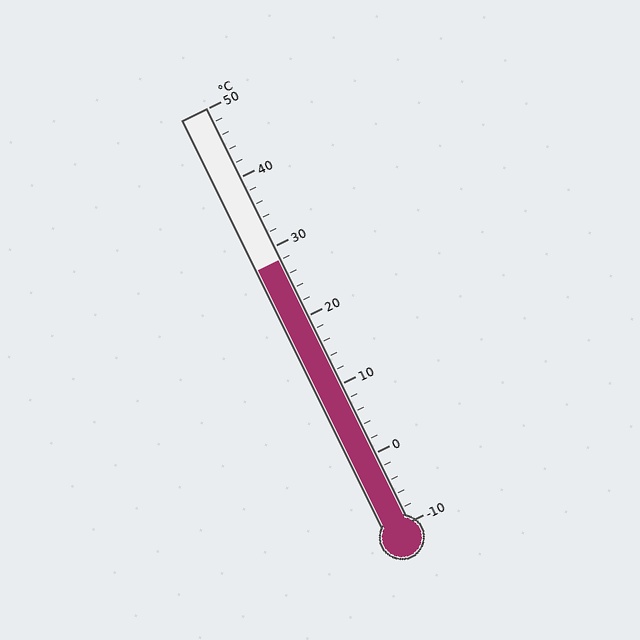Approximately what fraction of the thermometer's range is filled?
The thermometer is filled to approximately 65% of its range.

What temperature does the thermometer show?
The thermometer shows approximately 28°C.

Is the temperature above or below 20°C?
The temperature is above 20°C.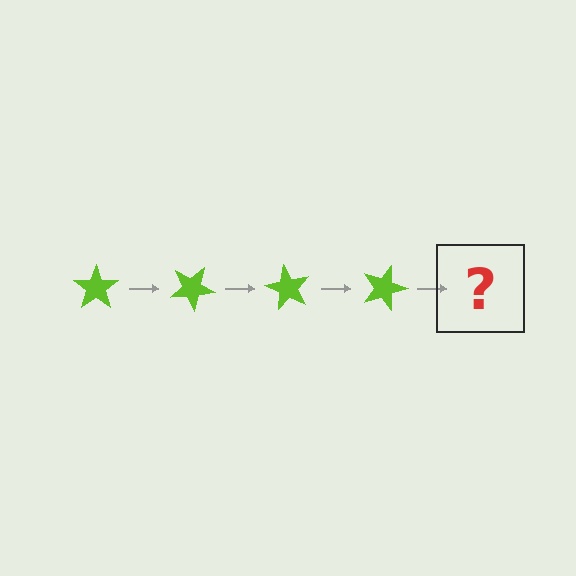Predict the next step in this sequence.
The next step is a lime star rotated 120 degrees.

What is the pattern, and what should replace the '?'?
The pattern is that the star rotates 30 degrees each step. The '?' should be a lime star rotated 120 degrees.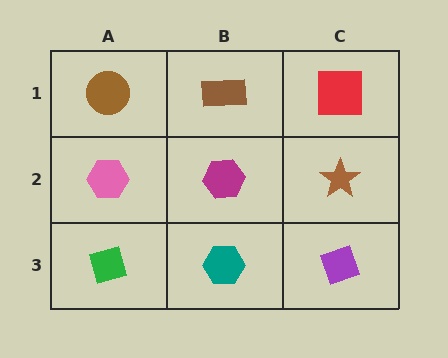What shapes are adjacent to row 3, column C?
A brown star (row 2, column C), a teal hexagon (row 3, column B).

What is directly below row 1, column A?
A pink hexagon.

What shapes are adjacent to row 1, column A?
A pink hexagon (row 2, column A), a brown rectangle (row 1, column B).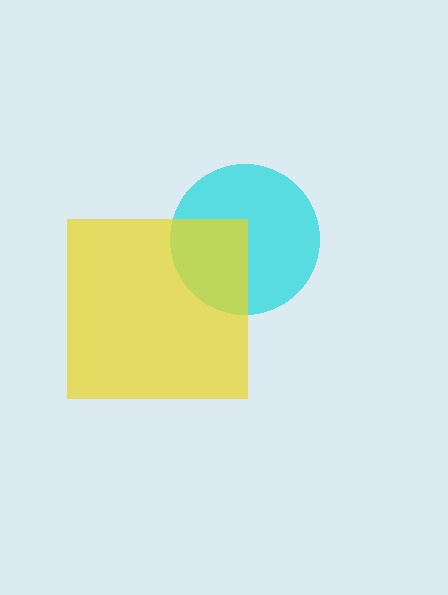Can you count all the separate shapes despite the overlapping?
Yes, there are 2 separate shapes.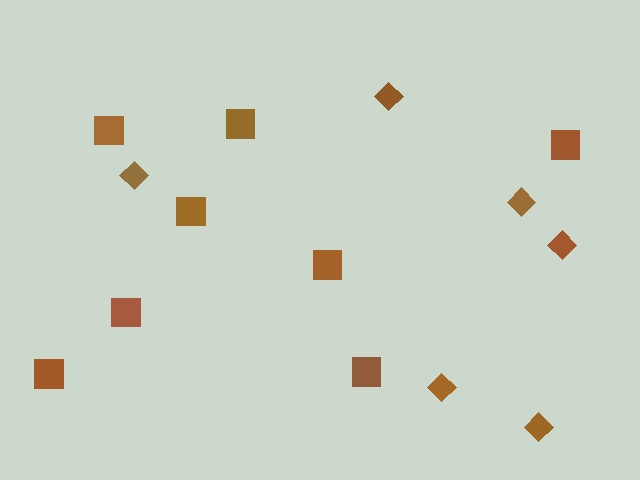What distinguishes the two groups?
There are 2 groups: one group of squares (8) and one group of diamonds (6).